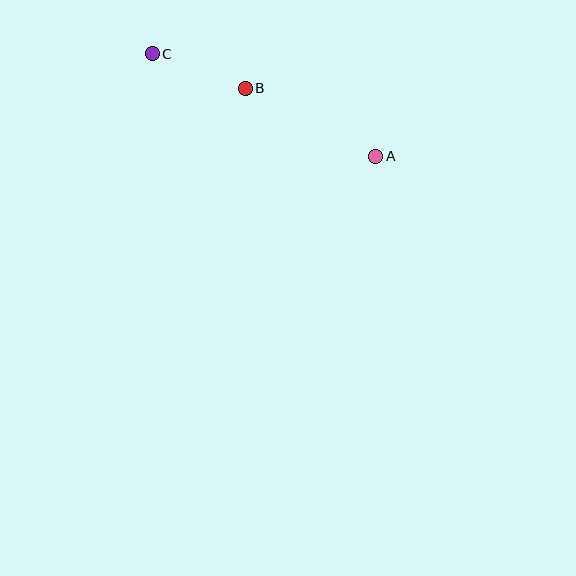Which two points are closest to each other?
Points B and C are closest to each other.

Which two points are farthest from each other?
Points A and C are farthest from each other.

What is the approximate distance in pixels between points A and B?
The distance between A and B is approximately 147 pixels.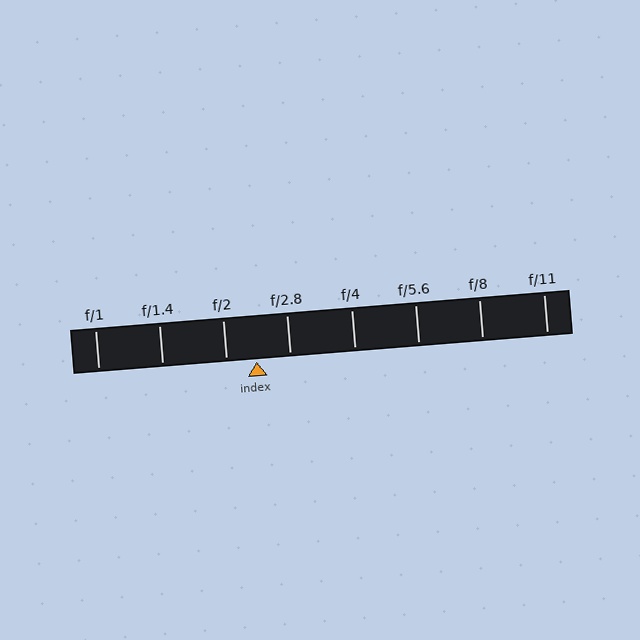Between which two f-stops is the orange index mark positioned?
The index mark is between f/2 and f/2.8.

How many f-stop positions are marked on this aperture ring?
There are 8 f-stop positions marked.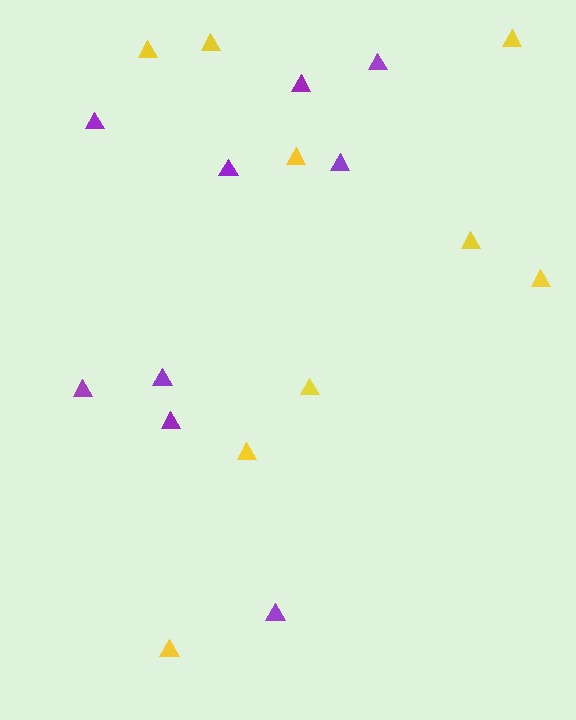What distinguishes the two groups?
There are 2 groups: one group of yellow triangles (9) and one group of purple triangles (9).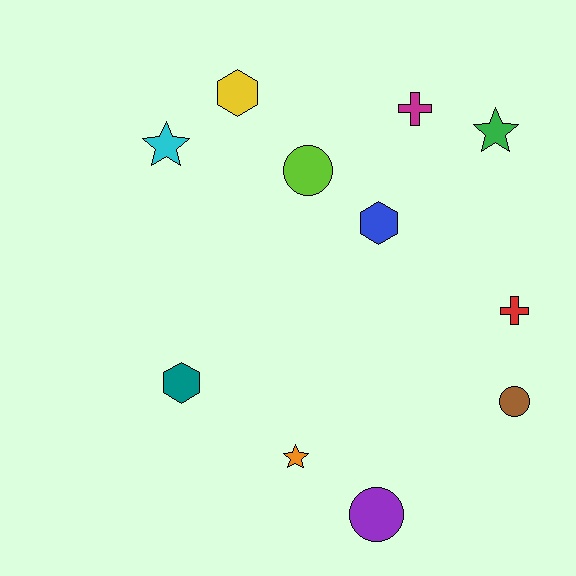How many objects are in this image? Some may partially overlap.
There are 11 objects.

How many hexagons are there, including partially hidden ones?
There are 3 hexagons.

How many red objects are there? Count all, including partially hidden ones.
There is 1 red object.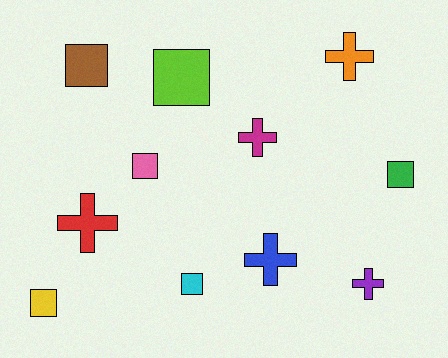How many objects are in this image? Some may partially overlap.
There are 11 objects.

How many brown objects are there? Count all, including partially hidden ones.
There is 1 brown object.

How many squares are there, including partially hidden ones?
There are 6 squares.